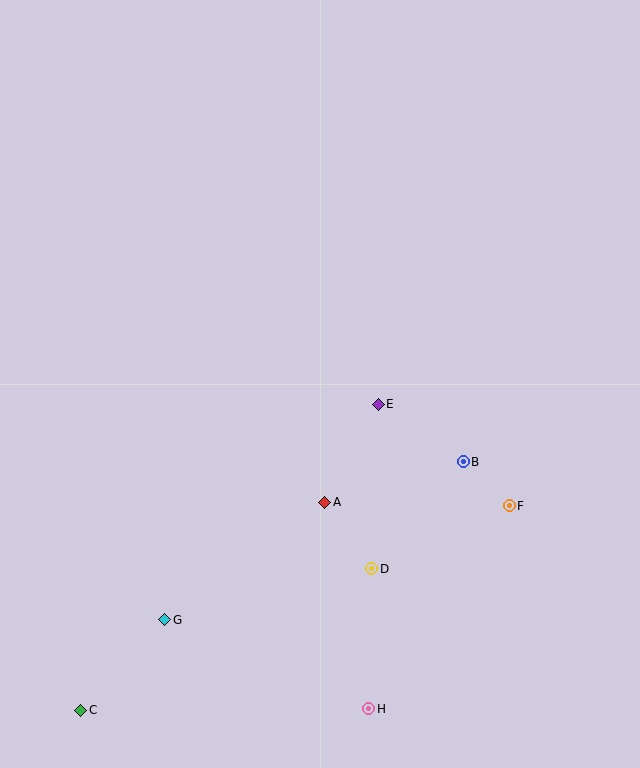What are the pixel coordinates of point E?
Point E is at (378, 404).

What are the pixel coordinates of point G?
Point G is at (165, 620).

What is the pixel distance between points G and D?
The distance between G and D is 213 pixels.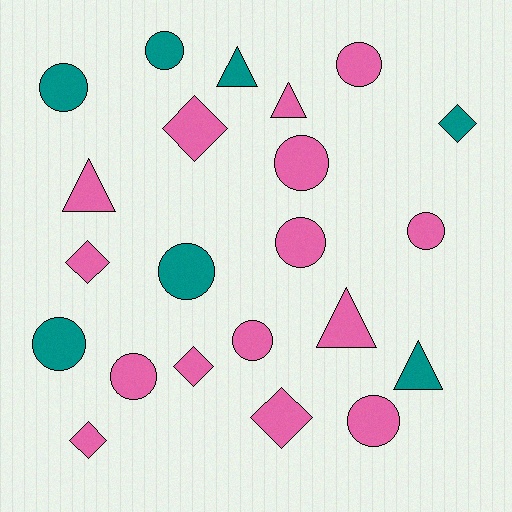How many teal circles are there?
There are 4 teal circles.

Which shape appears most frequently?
Circle, with 11 objects.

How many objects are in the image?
There are 22 objects.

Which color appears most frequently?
Pink, with 15 objects.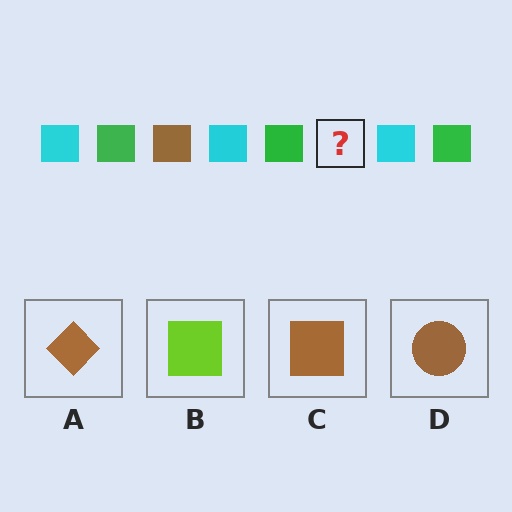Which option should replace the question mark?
Option C.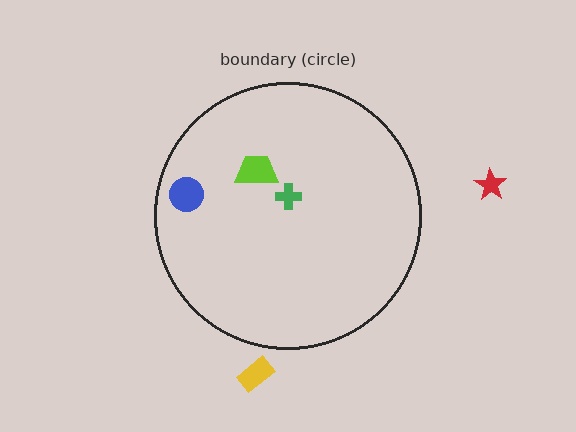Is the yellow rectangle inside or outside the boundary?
Outside.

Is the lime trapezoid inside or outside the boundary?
Inside.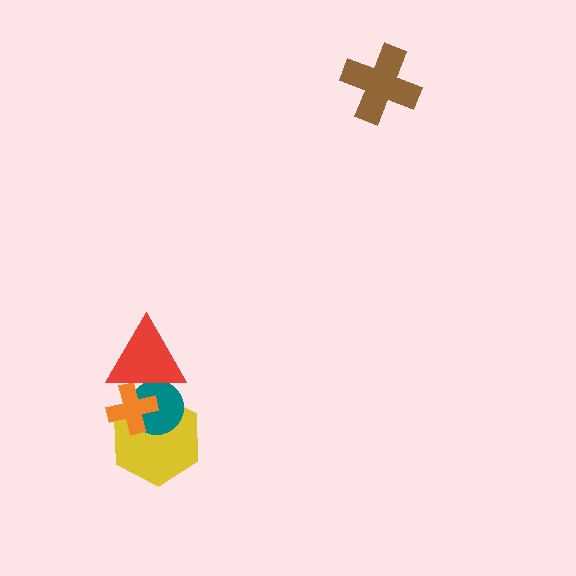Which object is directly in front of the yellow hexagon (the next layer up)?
The teal circle is directly in front of the yellow hexagon.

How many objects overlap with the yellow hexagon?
3 objects overlap with the yellow hexagon.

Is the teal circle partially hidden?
Yes, it is partially covered by another shape.